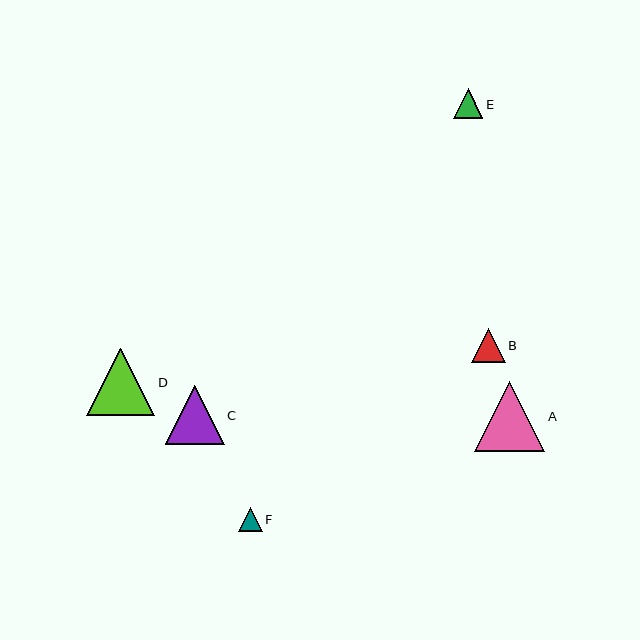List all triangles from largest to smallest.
From largest to smallest: A, D, C, B, E, F.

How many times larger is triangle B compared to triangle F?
Triangle B is approximately 1.4 times the size of triangle F.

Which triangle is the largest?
Triangle A is the largest with a size of approximately 70 pixels.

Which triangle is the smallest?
Triangle F is the smallest with a size of approximately 24 pixels.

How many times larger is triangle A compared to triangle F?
Triangle A is approximately 2.9 times the size of triangle F.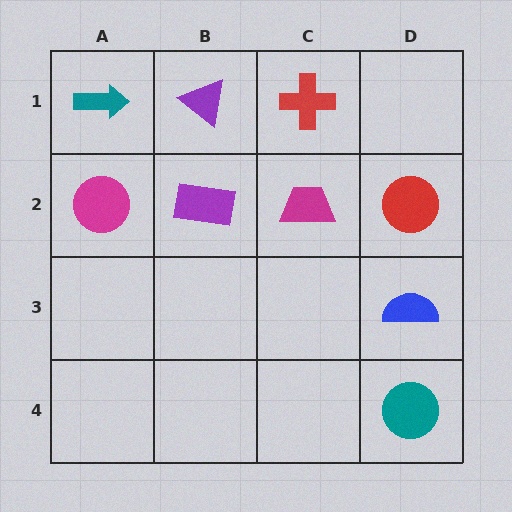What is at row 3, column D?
A blue semicircle.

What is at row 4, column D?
A teal circle.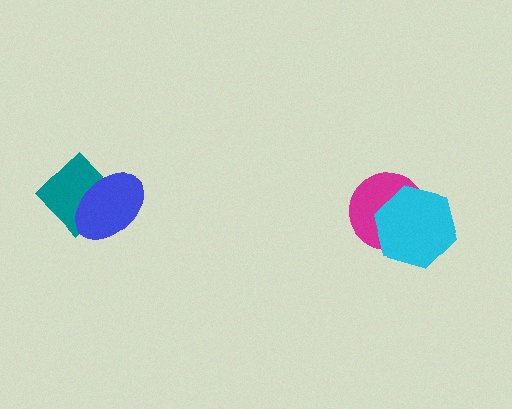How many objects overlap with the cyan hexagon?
1 object overlaps with the cyan hexagon.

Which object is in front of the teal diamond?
The blue ellipse is in front of the teal diamond.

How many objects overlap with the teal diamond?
1 object overlaps with the teal diamond.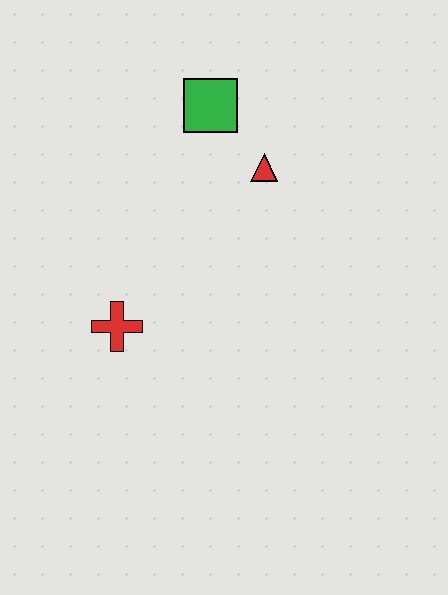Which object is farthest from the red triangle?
The red cross is farthest from the red triangle.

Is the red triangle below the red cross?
No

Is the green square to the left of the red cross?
No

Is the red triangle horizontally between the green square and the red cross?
No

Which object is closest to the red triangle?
The green square is closest to the red triangle.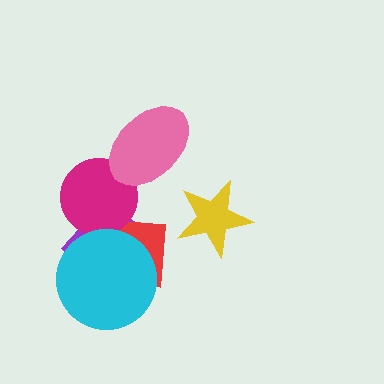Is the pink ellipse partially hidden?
No, no other shape covers it.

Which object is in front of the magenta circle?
The pink ellipse is in front of the magenta circle.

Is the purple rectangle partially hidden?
Yes, it is partially covered by another shape.